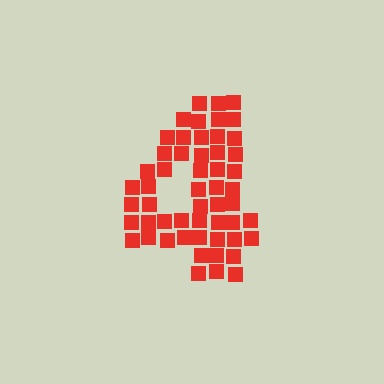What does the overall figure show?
The overall figure shows the digit 4.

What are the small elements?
The small elements are squares.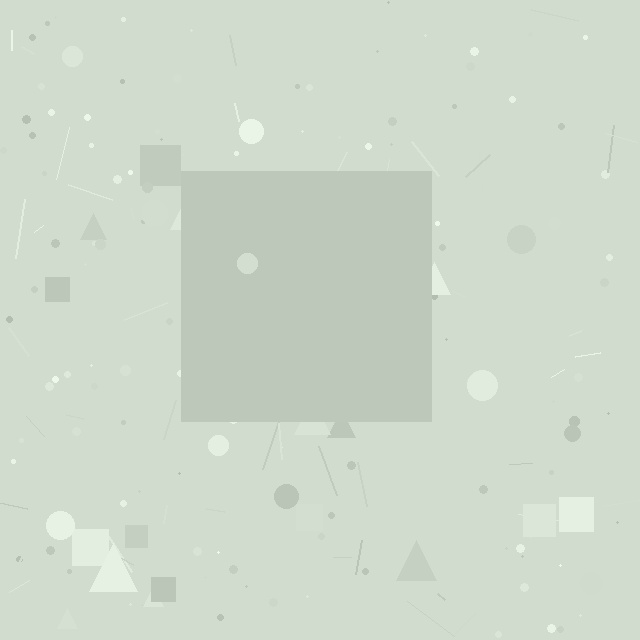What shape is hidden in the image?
A square is hidden in the image.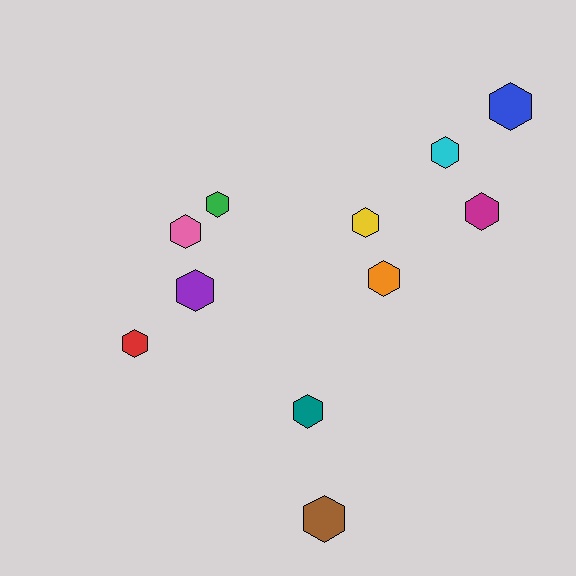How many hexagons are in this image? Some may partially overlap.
There are 11 hexagons.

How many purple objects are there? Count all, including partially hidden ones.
There is 1 purple object.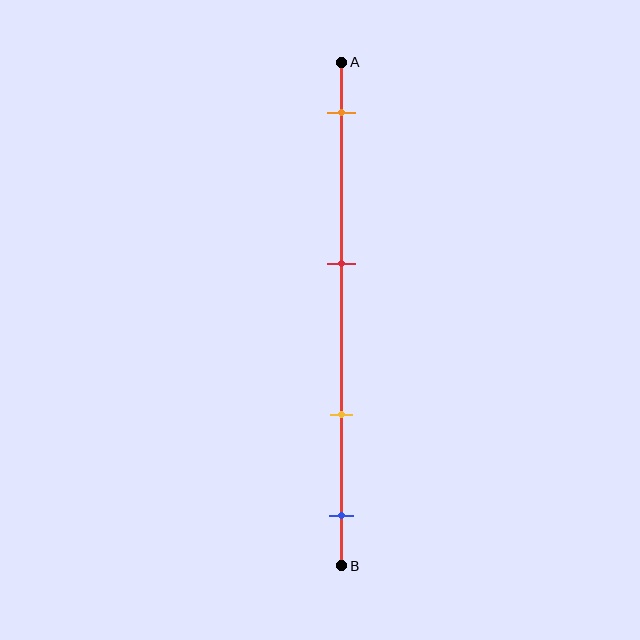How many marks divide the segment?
There are 4 marks dividing the segment.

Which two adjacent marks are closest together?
The yellow and blue marks are the closest adjacent pair.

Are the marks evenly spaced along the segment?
No, the marks are not evenly spaced.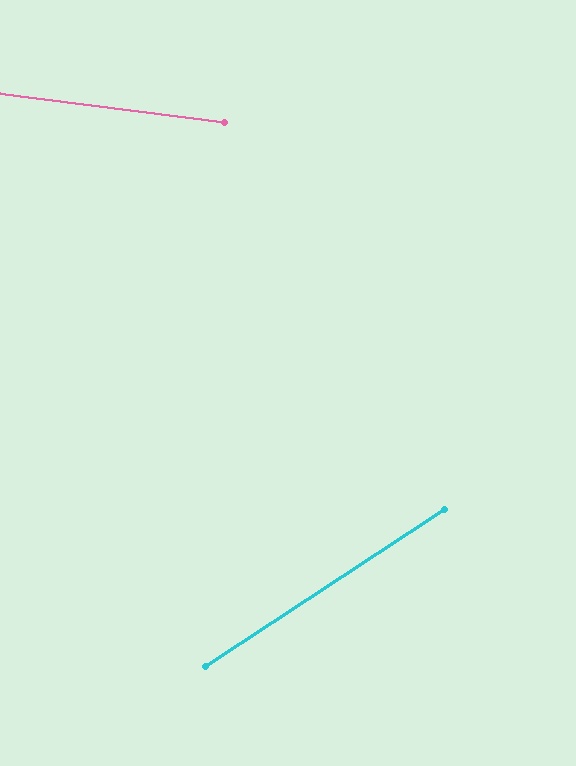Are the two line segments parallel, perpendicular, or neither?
Neither parallel nor perpendicular — they differ by about 41°.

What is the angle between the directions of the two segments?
Approximately 41 degrees.